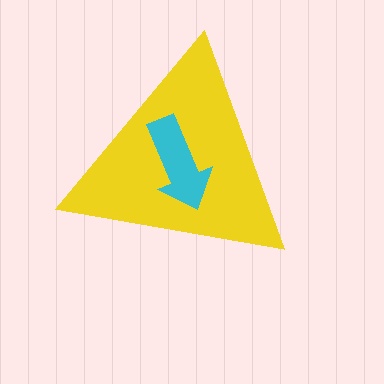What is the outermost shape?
The yellow triangle.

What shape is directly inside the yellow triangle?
The cyan arrow.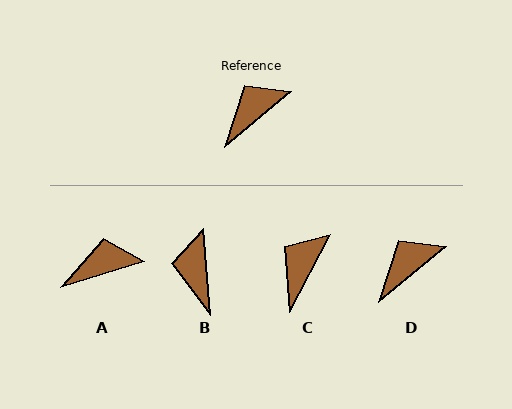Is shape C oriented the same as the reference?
No, it is off by about 22 degrees.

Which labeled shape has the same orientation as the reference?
D.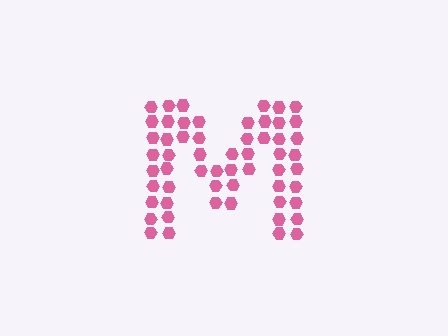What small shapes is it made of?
It is made of small hexagons.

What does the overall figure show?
The overall figure shows the letter M.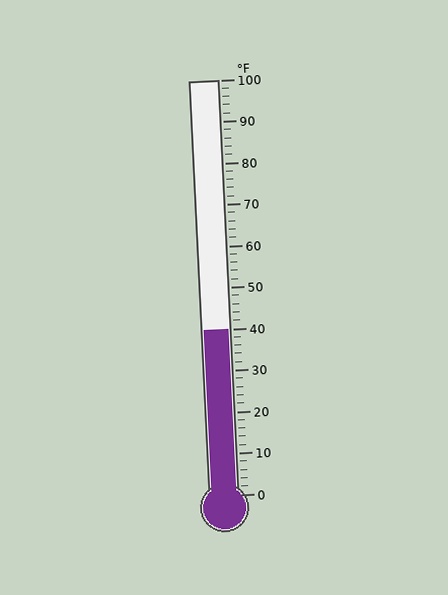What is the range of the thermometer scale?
The thermometer scale ranges from 0°F to 100°F.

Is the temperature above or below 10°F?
The temperature is above 10°F.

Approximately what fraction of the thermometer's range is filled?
The thermometer is filled to approximately 40% of its range.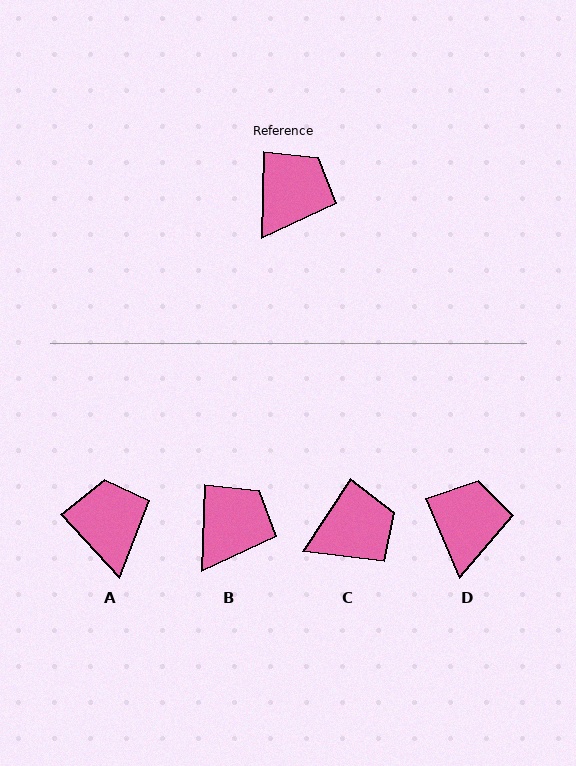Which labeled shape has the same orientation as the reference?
B.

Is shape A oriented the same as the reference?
No, it is off by about 44 degrees.